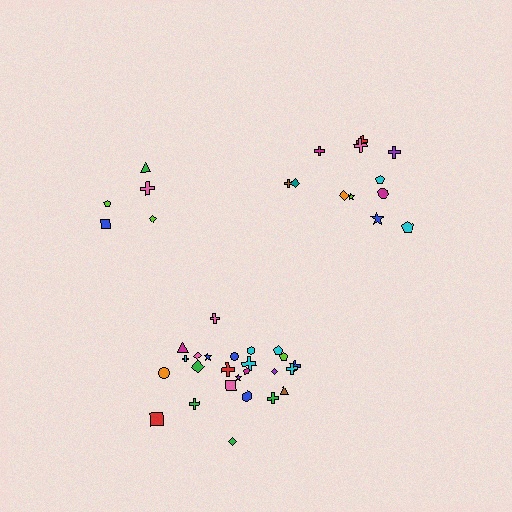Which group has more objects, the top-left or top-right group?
The top-right group.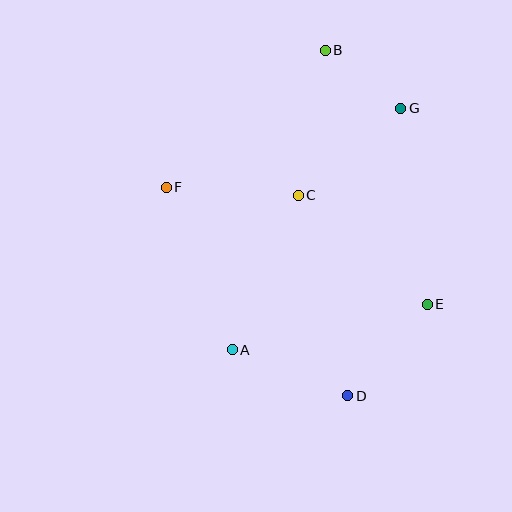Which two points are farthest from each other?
Points B and D are farthest from each other.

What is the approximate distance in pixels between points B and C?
The distance between B and C is approximately 148 pixels.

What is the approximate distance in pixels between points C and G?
The distance between C and G is approximately 134 pixels.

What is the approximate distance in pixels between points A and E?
The distance between A and E is approximately 201 pixels.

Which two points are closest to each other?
Points B and G are closest to each other.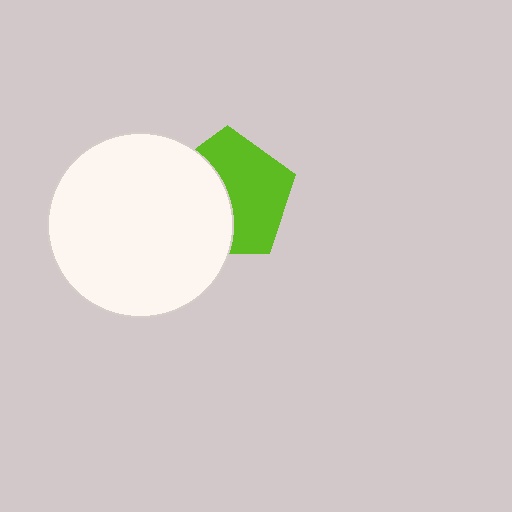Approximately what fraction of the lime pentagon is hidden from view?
Roughly 44% of the lime pentagon is hidden behind the white circle.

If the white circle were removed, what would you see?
You would see the complete lime pentagon.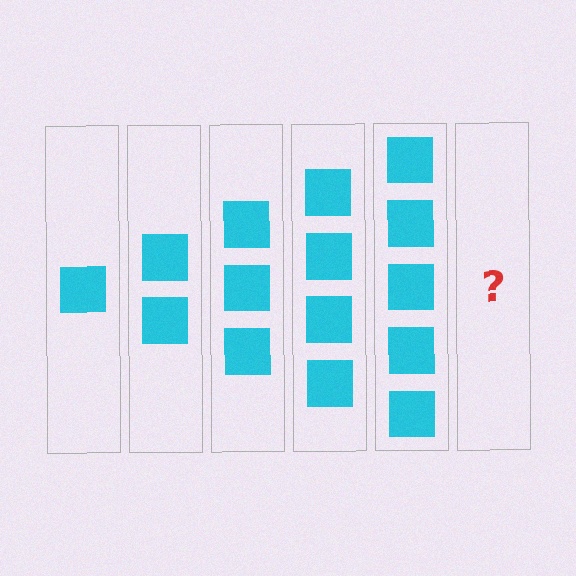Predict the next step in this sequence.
The next step is 6 squares.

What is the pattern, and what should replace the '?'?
The pattern is that each step adds one more square. The '?' should be 6 squares.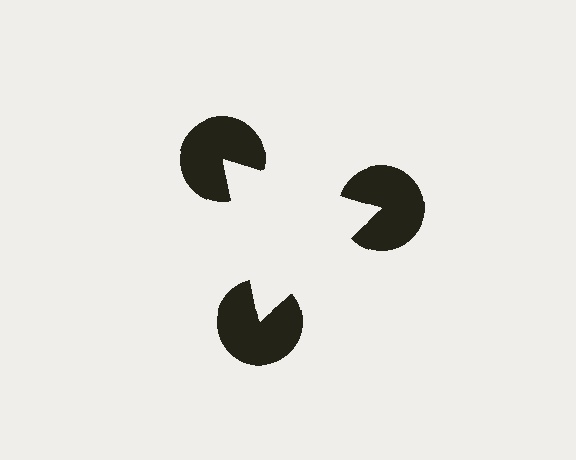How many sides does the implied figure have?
3 sides.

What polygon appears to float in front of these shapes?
An illusory triangle — its edges are inferred from the aligned wedge cuts in the pac-man discs, not physically drawn.